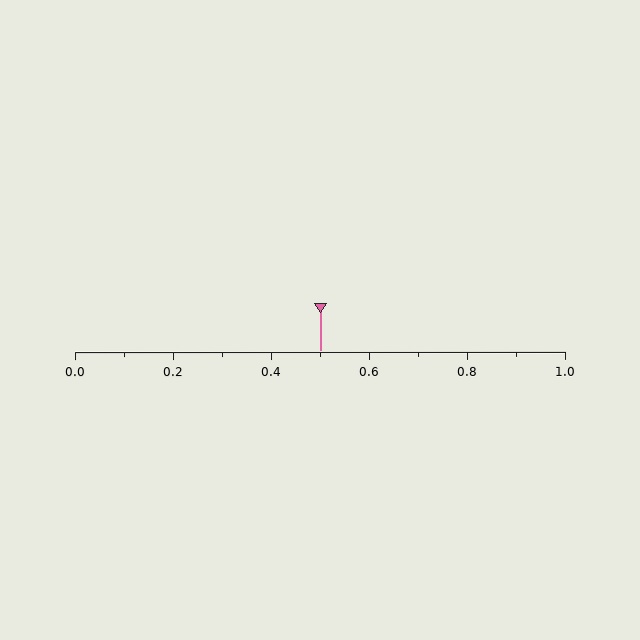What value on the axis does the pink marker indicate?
The marker indicates approximately 0.5.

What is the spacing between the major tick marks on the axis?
The major ticks are spaced 0.2 apart.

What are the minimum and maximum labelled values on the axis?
The axis runs from 0.0 to 1.0.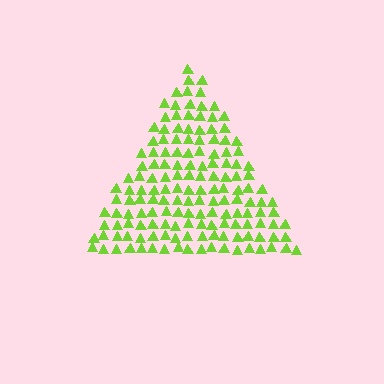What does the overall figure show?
The overall figure shows a triangle.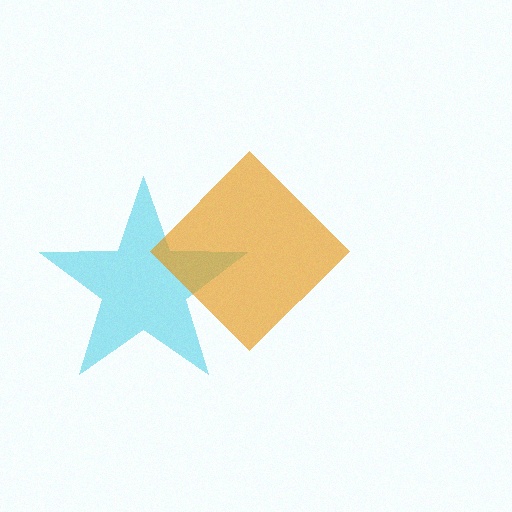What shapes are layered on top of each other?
The layered shapes are: a cyan star, an orange diamond.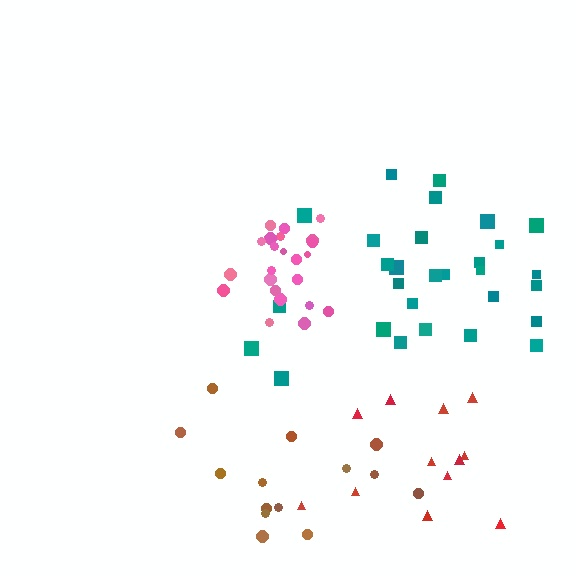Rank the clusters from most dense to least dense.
pink, teal, red, brown.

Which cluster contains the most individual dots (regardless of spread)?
Teal (29).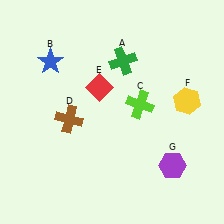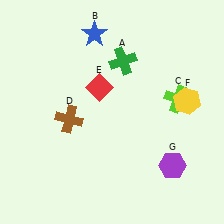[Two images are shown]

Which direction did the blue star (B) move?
The blue star (B) moved right.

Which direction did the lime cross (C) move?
The lime cross (C) moved right.